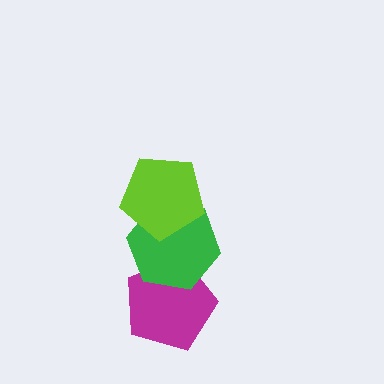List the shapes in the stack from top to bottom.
From top to bottom: the lime pentagon, the green hexagon, the magenta pentagon.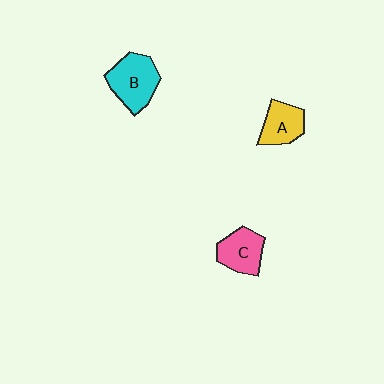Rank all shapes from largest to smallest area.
From largest to smallest: B (cyan), C (pink), A (yellow).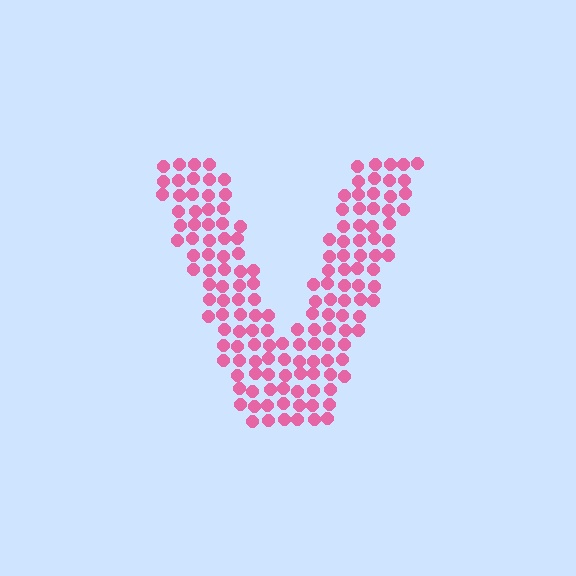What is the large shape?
The large shape is the letter V.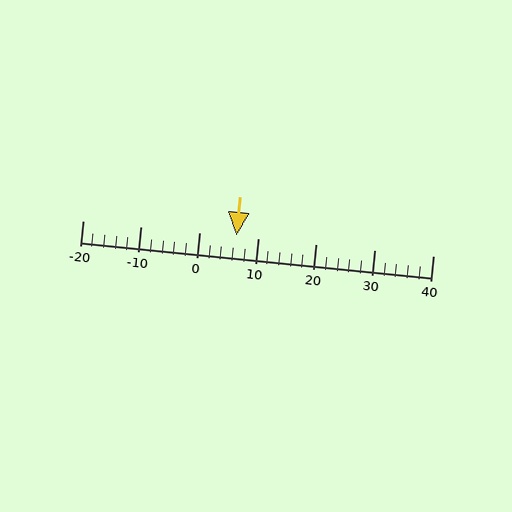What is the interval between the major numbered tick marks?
The major tick marks are spaced 10 units apart.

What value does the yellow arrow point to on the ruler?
The yellow arrow points to approximately 6.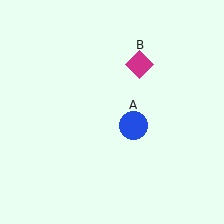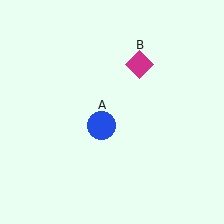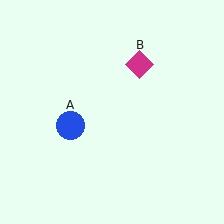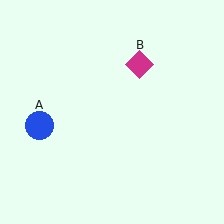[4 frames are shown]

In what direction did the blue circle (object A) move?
The blue circle (object A) moved left.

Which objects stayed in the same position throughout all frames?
Magenta diamond (object B) remained stationary.